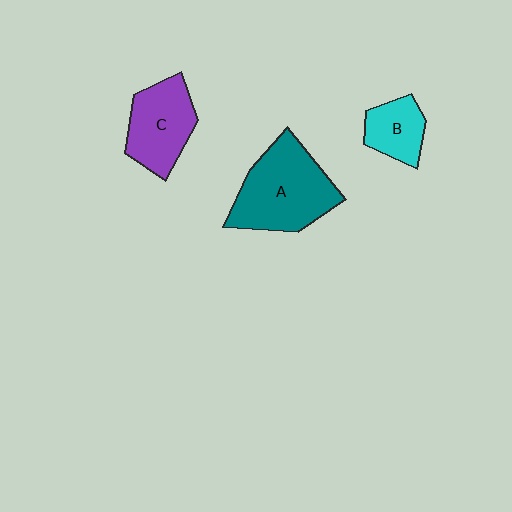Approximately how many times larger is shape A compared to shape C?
Approximately 1.4 times.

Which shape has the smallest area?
Shape B (cyan).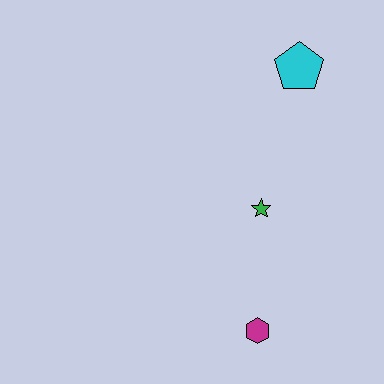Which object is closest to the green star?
The magenta hexagon is closest to the green star.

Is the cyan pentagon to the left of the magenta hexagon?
No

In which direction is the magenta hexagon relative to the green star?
The magenta hexagon is below the green star.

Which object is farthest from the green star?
The cyan pentagon is farthest from the green star.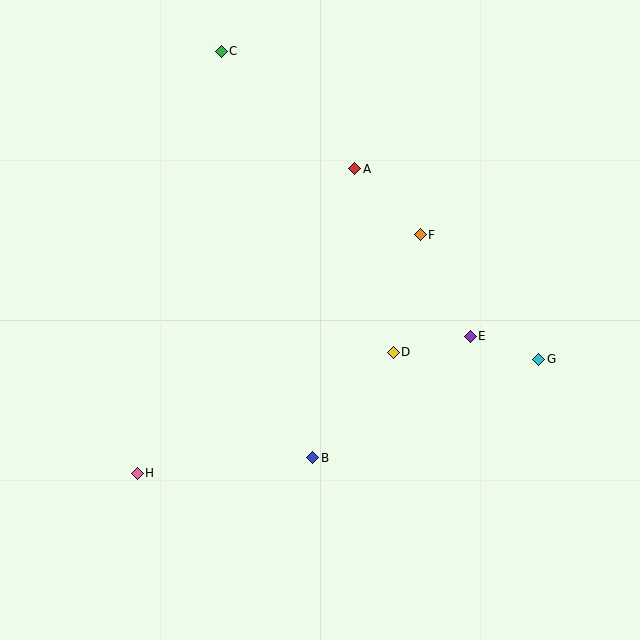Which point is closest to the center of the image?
Point D at (393, 352) is closest to the center.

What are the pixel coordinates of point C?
Point C is at (221, 51).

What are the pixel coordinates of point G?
Point G is at (539, 359).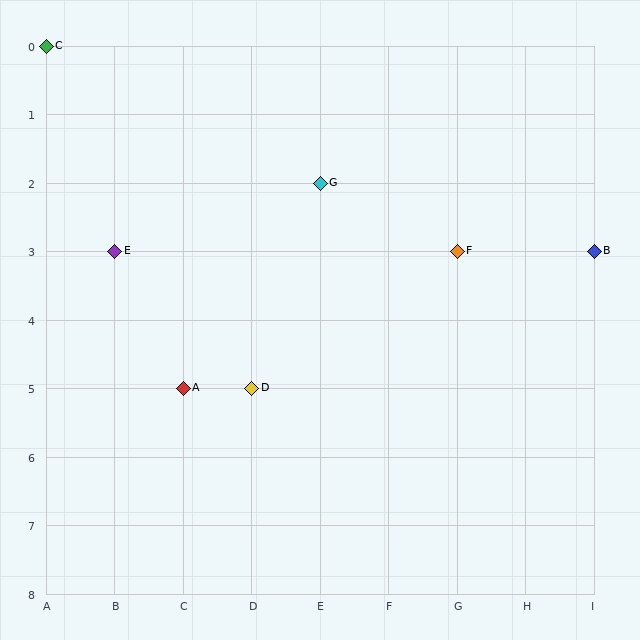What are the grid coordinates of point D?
Point D is at grid coordinates (D, 5).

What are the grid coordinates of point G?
Point G is at grid coordinates (E, 2).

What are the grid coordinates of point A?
Point A is at grid coordinates (C, 5).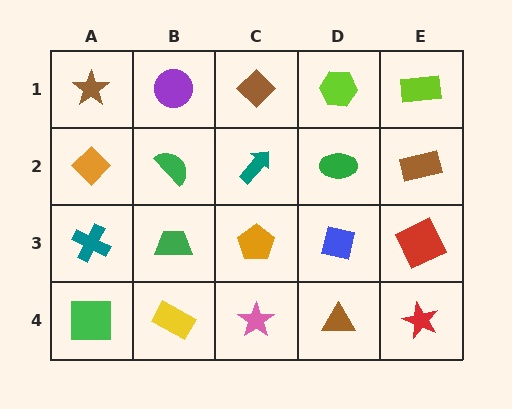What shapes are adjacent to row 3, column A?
An orange diamond (row 2, column A), a green square (row 4, column A), a green trapezoid (row 3, column B).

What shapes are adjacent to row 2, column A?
A brown star (row 1, column A), a teal cross (row 3, column A), a green semicircle (row 2, column B).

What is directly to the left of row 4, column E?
A brown triangle.